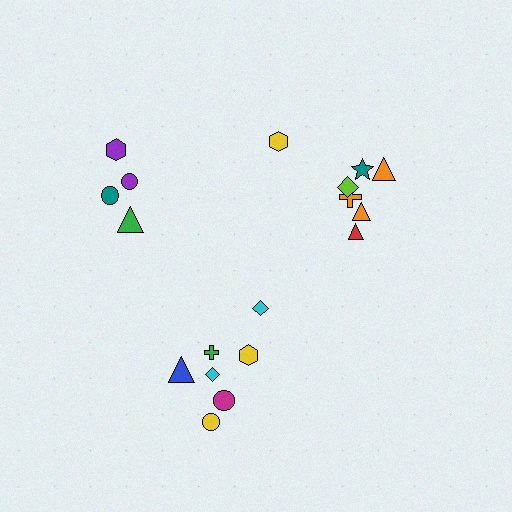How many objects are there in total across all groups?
There are 18 objects.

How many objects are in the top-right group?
There are 7 objects.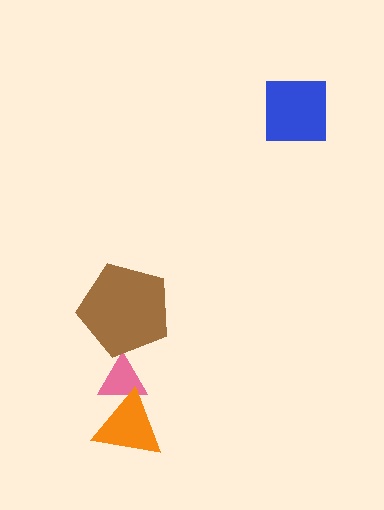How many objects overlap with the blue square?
0 objects overlap with the blue square.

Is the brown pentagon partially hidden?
No, no other shape covers it.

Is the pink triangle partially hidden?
Yes, it is partially covered by another shape.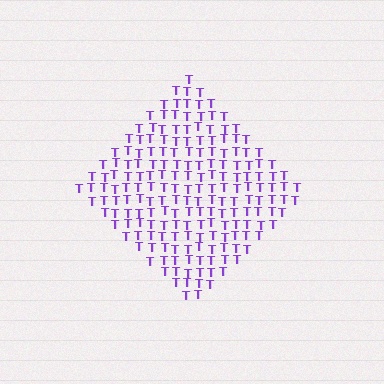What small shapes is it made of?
It is made of small letter T's.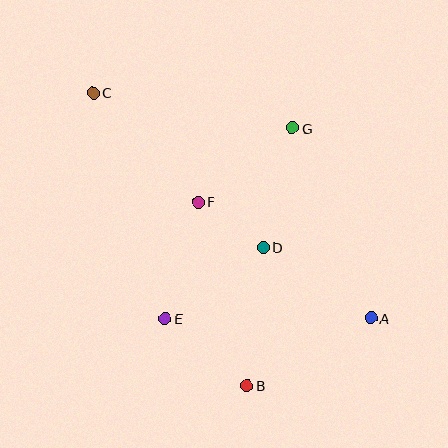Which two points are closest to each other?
Points D and F are closest to each other.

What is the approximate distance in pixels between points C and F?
The distance between C and F is approximately 152 pixels.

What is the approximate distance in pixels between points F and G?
The distance between F and G is approximately 120 pixels.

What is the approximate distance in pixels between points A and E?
The distance between A and E is approximately 206 pixels.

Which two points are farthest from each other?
Points A and C are farthest from each other.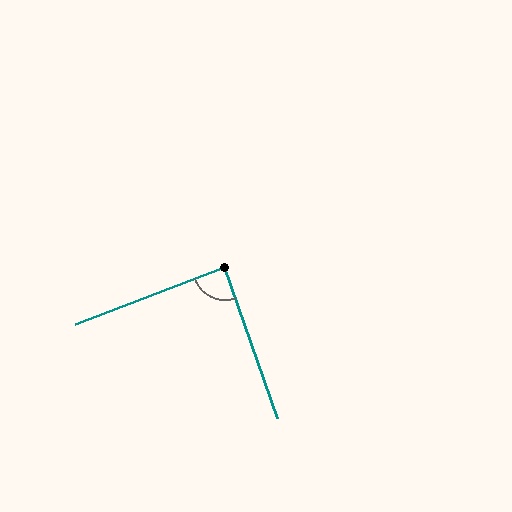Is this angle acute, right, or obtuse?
It is approximately a right angle.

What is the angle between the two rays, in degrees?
Approximately 89 degrees.